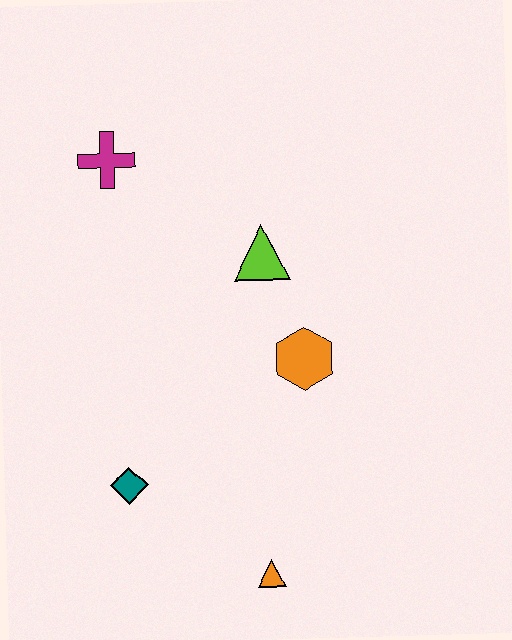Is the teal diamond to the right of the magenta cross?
Yes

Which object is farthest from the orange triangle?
The magenta cross is farthest from the orange triangle.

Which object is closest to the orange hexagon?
The lime triangle is closest to the orange hexagon.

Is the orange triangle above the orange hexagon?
No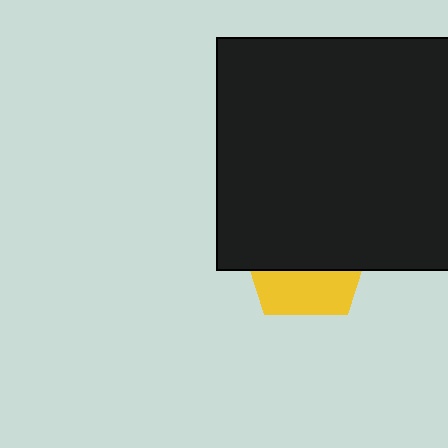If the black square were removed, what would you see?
You would see the complete yellow pentagon.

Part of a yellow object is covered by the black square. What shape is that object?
It is a pentagon.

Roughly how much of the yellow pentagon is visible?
A small part of it is visible (roughly 36%).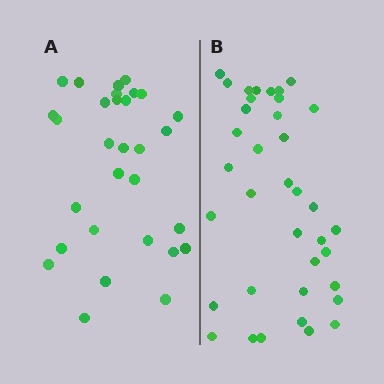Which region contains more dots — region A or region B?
Region B (the right region) has more dots.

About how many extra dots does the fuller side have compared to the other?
Region B has roughly 8 or so more dots than region A.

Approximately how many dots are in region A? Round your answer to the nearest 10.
About 30 dots.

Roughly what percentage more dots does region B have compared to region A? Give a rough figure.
About 25% more.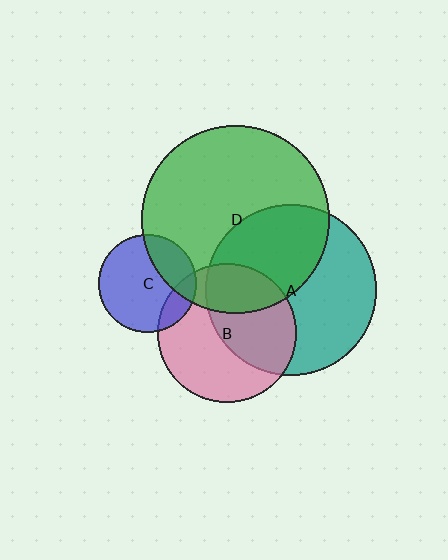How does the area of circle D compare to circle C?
Approximately 3.7 times.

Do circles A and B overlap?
Yes.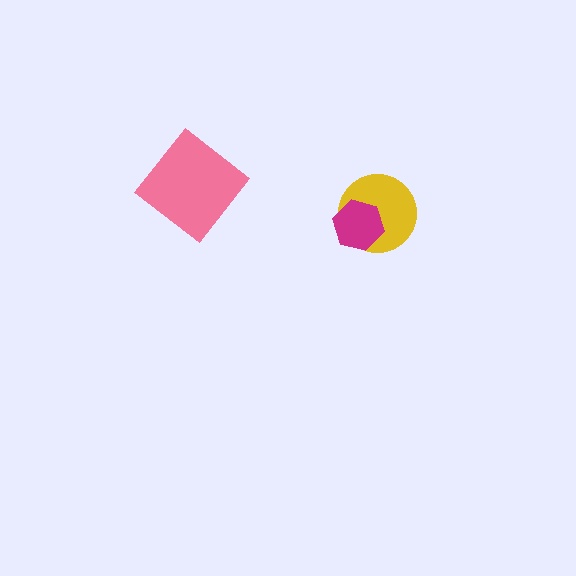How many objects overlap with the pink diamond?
0 objects overlap with the pink diamond.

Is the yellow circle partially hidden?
Yes, it is partially covered by another shape.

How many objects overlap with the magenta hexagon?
1 object overlaps with the magenta hexagon.